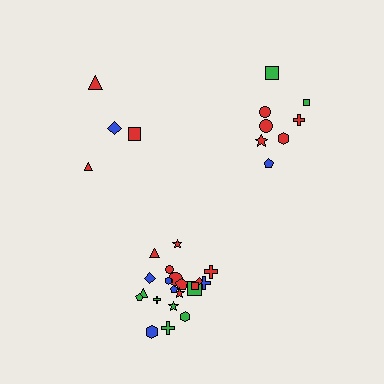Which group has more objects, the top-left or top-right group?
The top-right group.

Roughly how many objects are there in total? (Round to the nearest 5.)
Roughly 35 objects in total.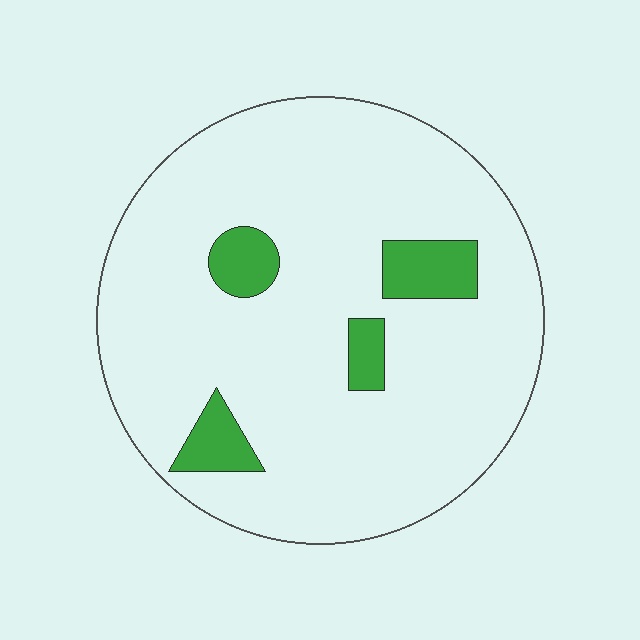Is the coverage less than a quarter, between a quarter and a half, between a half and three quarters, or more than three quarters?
Less than a quarter.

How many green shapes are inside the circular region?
4.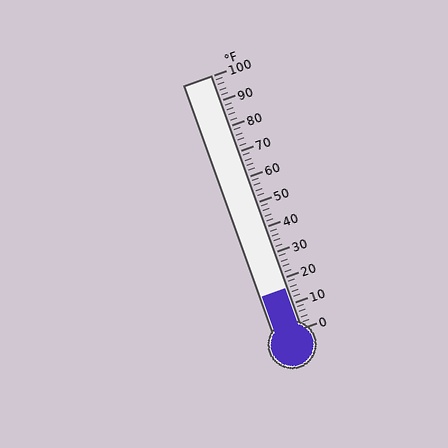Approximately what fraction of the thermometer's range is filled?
The thermometer is filled to approximately 15% of its range.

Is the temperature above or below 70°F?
The temperature is below 70°F.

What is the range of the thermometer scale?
The thermometer scale ranges from 0°F to 100°F.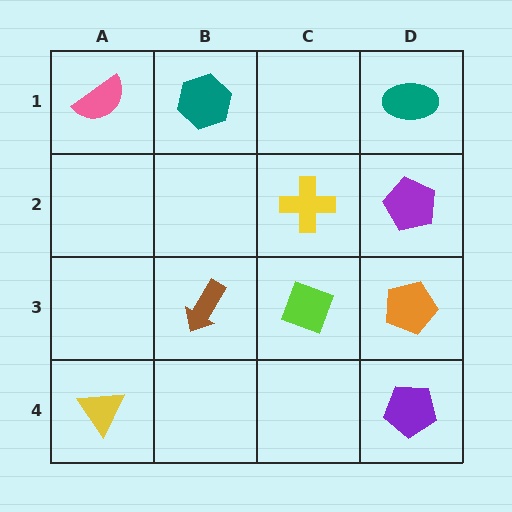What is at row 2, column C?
A yellow cross.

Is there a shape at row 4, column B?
No, that cell is empty.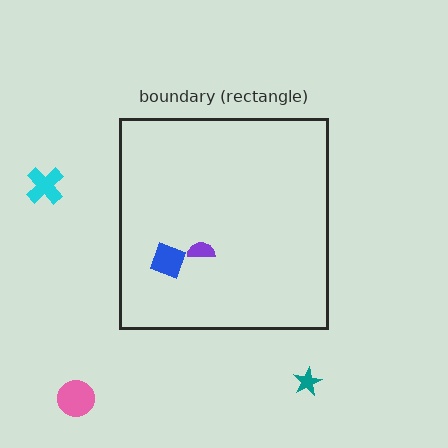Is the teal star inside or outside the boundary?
Outside.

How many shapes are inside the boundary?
2 inside, 3 outside.